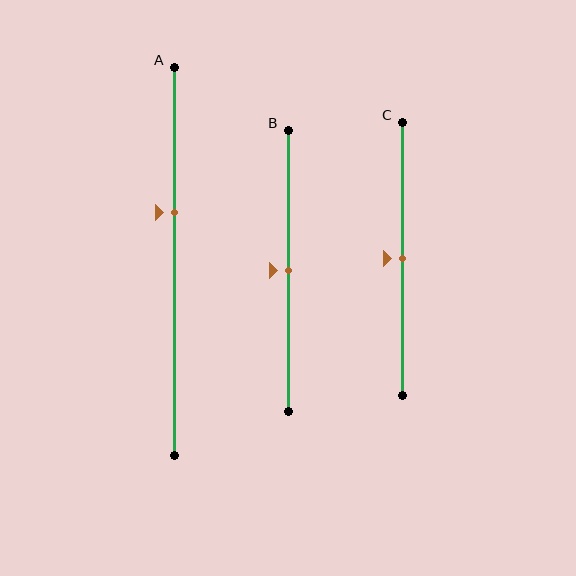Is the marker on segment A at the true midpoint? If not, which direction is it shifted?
No, the marker on segment A is shifted upward by about 13% of the segment length.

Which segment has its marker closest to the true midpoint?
Segment B has its marker closest to the true midpoint.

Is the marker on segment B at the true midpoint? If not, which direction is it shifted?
Yes, the marker on segment B is at the true midpoint.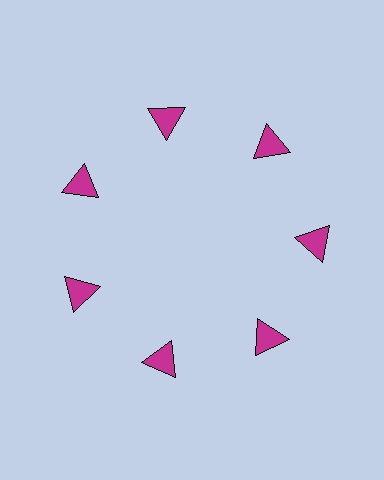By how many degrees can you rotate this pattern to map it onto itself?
The pattern maps onto itself every 51 degrees of rotation.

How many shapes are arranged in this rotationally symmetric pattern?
There are 7 shapes, arranged in 7 groups of 1.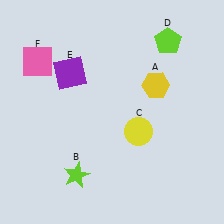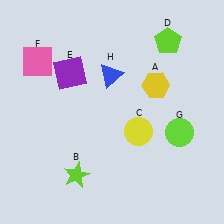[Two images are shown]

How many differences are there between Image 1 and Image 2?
There are 2 differences between the two images.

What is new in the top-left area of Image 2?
A blue triangle (H) was added in the top-left area of Image 2.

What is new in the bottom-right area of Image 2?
A lime circle (G) was added in the bottom-right area of Image 2.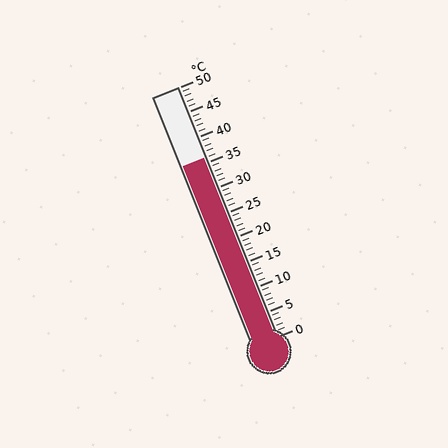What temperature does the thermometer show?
The thermometer shows approximately 36°C.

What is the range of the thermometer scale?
The thermometer scale ranges from 0°C to 50°C.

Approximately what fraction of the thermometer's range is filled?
The thermometer is filled to approximately 70% of its range.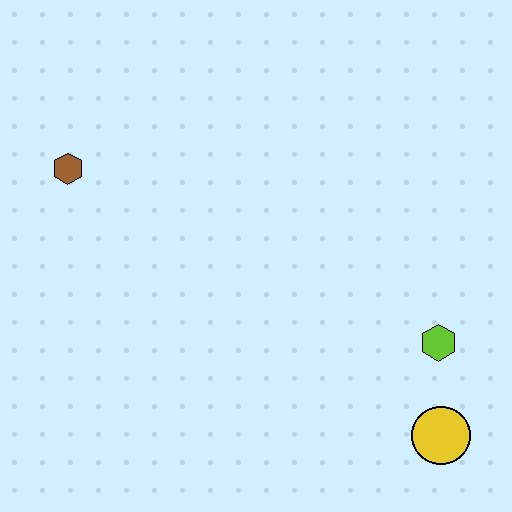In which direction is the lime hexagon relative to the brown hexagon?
The lime hexagon is to the right of the brown hexagon.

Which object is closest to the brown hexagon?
The lime hexagon is closest to the brown hexagon.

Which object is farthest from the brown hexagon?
The yellow circle is farthest from the brown hexagon.